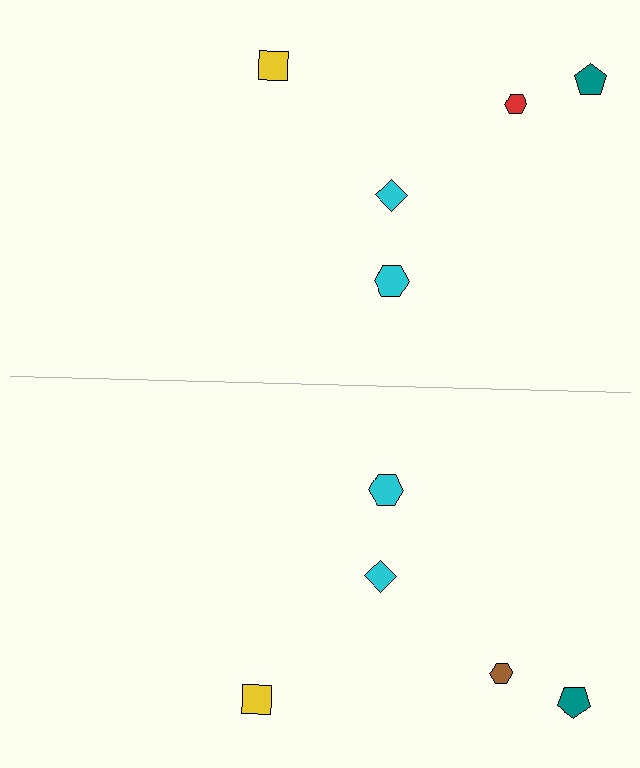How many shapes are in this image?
There are 10 shapes in this image.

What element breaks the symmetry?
The brown hexagon on the bottom side breaks the symmetry — its mirror counterpart is red.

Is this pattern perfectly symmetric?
No, the pattern is not perfectly symmetric. The brown hexagon on the bottom side breaks the symmetry — its mirror counterpart is red.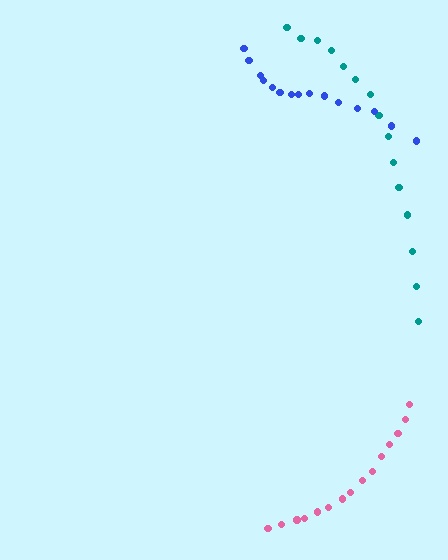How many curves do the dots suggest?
There are 3 distinct paths.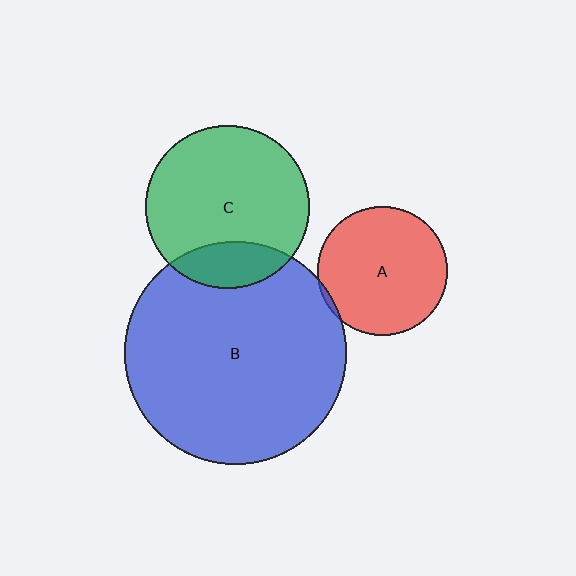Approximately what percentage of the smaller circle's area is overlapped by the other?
Approximately 5%.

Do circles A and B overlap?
Yes.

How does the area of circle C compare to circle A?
Approximately 1.6 times.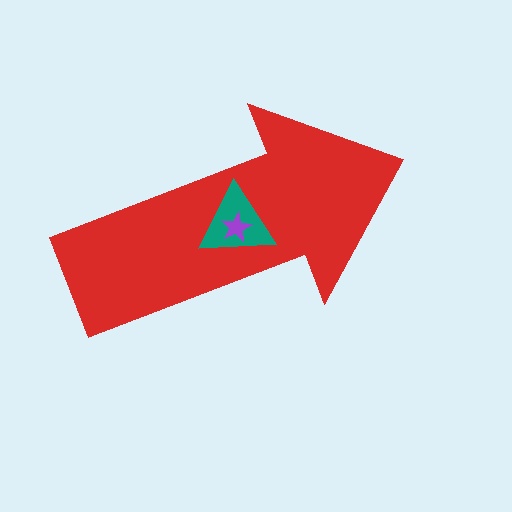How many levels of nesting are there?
3.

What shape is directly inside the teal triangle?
The purple star.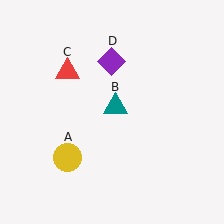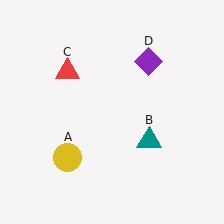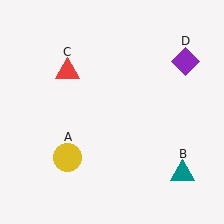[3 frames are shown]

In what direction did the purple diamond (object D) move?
The purple diamond (object D) moved right.